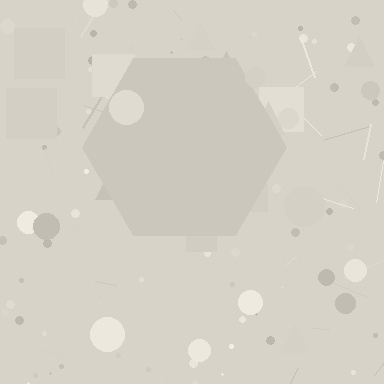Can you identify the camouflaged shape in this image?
The camouflaged shape is a hexagon.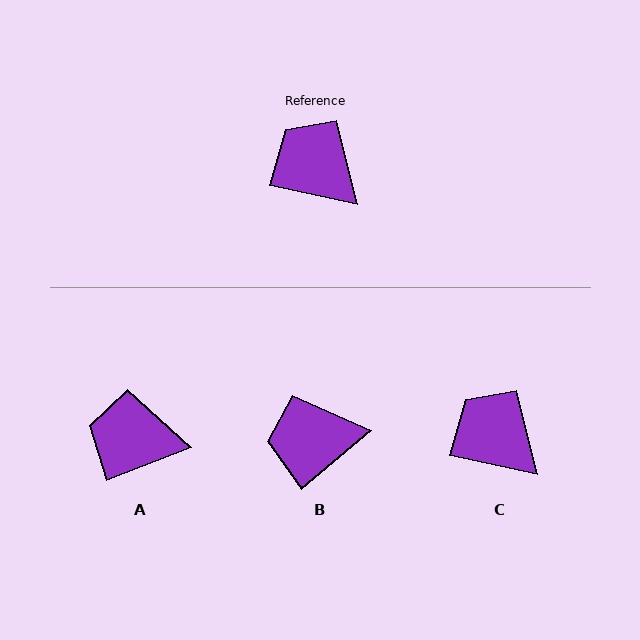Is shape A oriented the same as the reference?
No, it is off by about 33 degrees.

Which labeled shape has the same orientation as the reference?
C.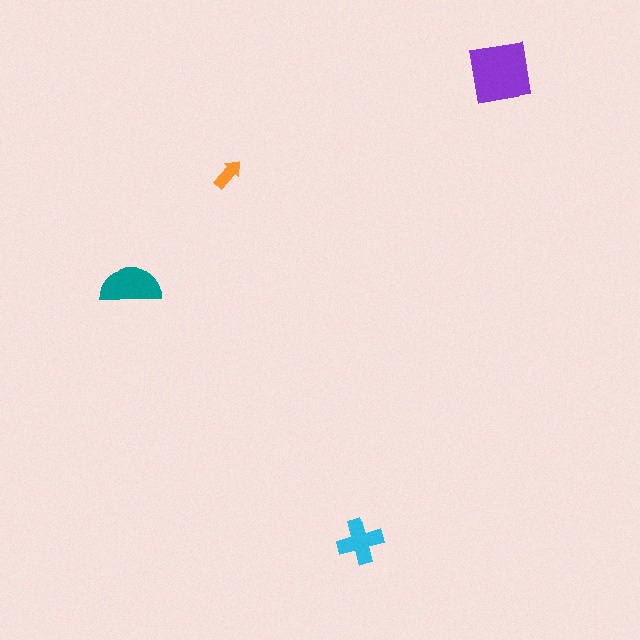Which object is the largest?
The purple square.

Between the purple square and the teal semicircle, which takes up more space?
The purple square.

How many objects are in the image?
There are 4 objects in the image.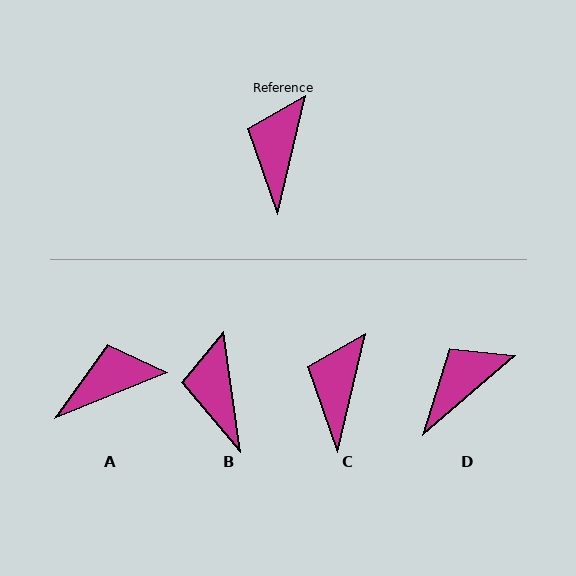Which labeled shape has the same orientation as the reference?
C.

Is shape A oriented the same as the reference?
No, it is off by about 55 degrees.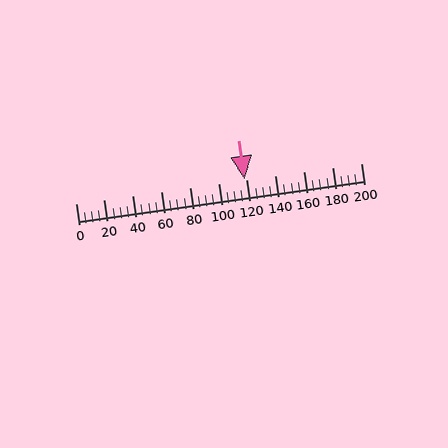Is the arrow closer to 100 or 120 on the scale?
The arrow is closer to 120.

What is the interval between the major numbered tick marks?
The major tick marks are spaced 20 units apart.